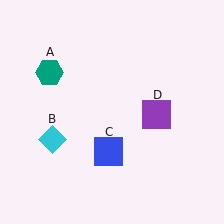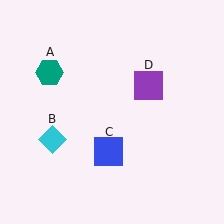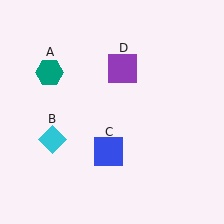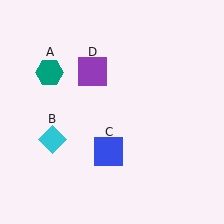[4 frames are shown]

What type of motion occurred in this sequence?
The purple square (object D) rotated counterclockwise around the center of the scene.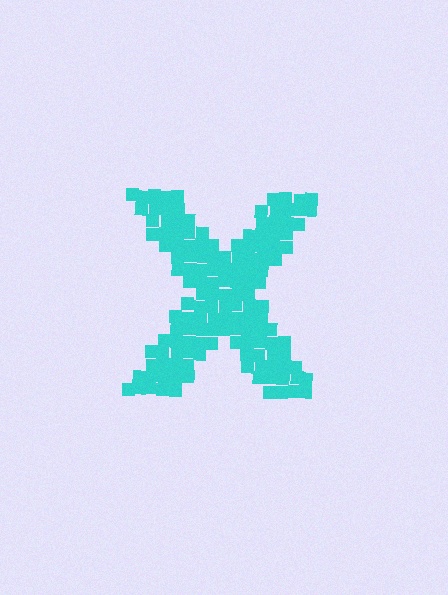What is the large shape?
The large shape is the letter X.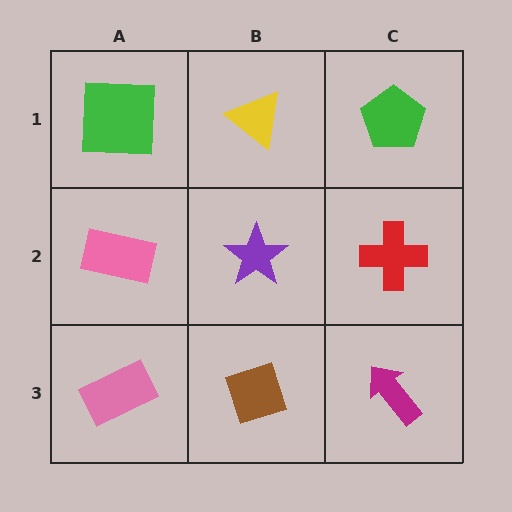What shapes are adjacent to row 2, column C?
A green pentagon (row 1, column C), a magenta arrow (row 3, column C), a purple star (row 2, column B).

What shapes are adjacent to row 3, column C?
A red cross (row 2, column C), a brown diamond (row 3, column B).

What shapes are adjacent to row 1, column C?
A red cross (row 2, column C), a yellow triangle (row 1, column B).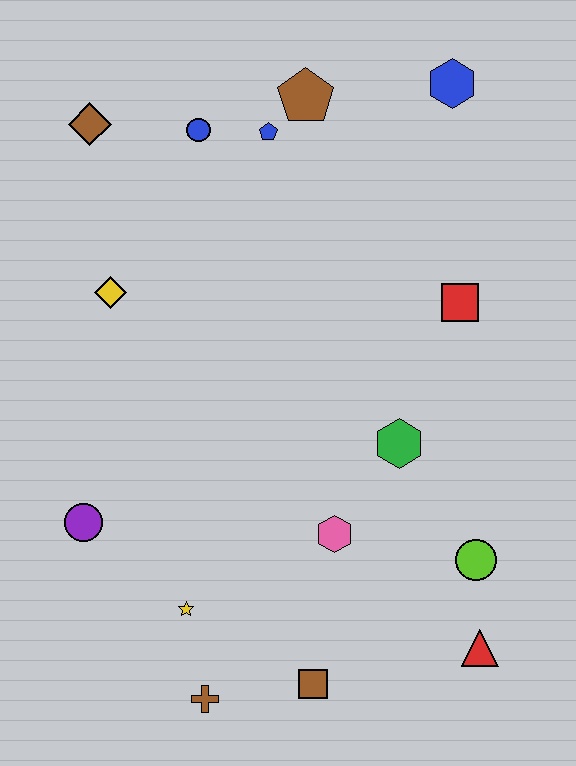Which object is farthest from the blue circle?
The red triangle is farthest from the blue circle.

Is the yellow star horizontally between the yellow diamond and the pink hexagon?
Yes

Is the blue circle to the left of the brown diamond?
No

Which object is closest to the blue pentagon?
The brown pentagon is closest to the blue pentagon.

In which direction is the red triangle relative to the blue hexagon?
The red triangle is below the blue hexagon.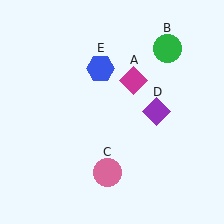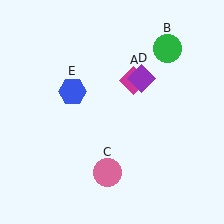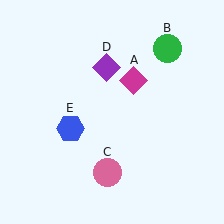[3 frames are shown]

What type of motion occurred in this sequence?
The purple diamond (object D), blue hexagon (object E) rotated counterclockwise around the center of the scene.